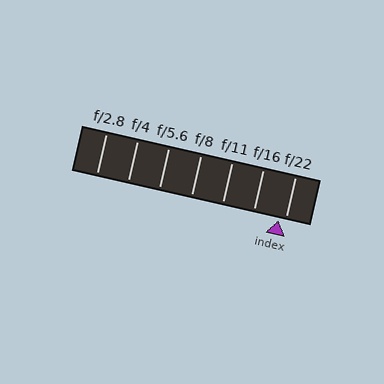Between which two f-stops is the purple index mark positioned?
The index mark is between f/16 and f/22.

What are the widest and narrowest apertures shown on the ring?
The widest aperture shown is f/2.8 and the narrowest is f/22.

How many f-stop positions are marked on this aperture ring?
There are 7 f-stop positions marked.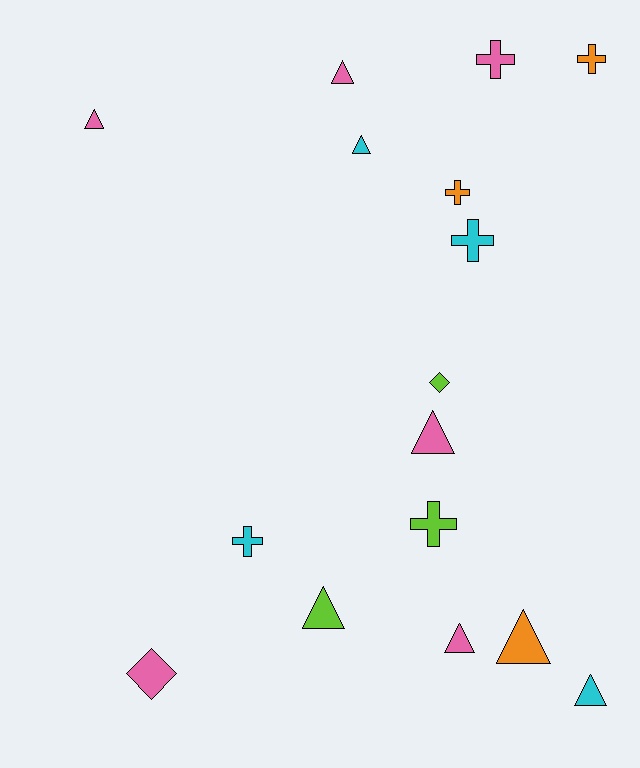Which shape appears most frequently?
Triangle, with 8 objects.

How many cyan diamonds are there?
There are no cyan diamonds.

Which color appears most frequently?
Pink, with 6 objects.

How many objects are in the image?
There are 16 objects.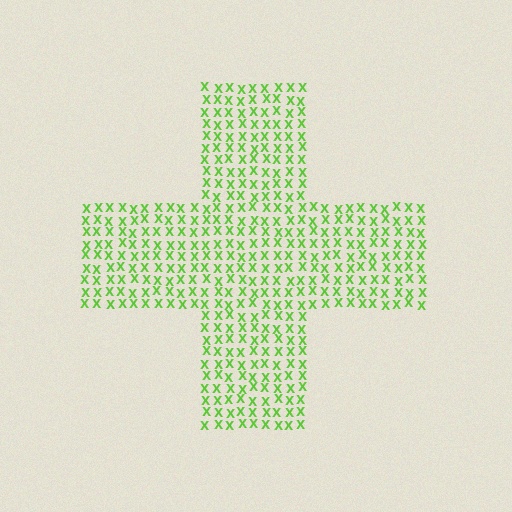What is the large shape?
The large shape is a cross.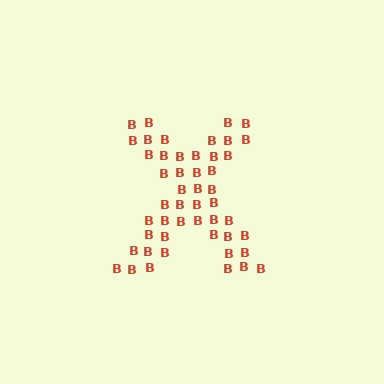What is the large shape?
The large shape is the letter X.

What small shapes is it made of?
It is made of small letter B's.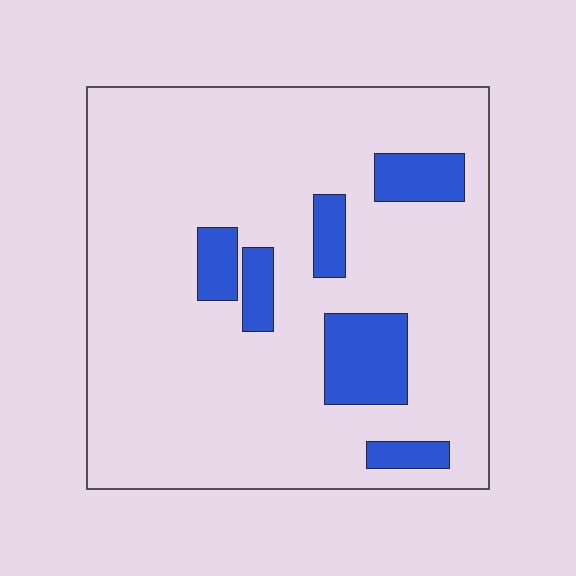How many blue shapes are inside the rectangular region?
6.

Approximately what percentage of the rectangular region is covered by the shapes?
Approximately 15%.